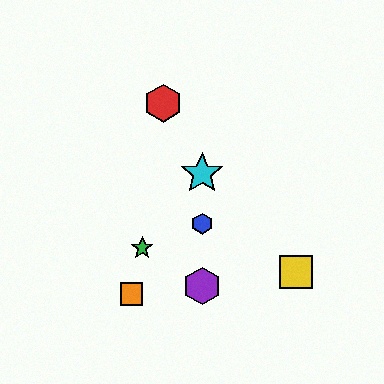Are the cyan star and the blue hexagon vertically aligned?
Yes, both are at x≈202.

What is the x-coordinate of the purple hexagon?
The purple hexagon is at x≈202.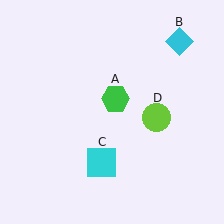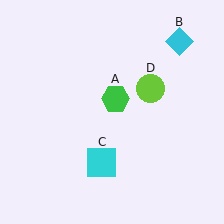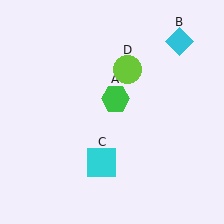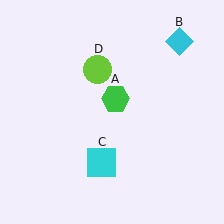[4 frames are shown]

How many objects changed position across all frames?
1 object changed position: lime circle (object D).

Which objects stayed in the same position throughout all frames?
Green hexagon (object A) and cyan diamond (object B) and cyan square (object C) remained stationary.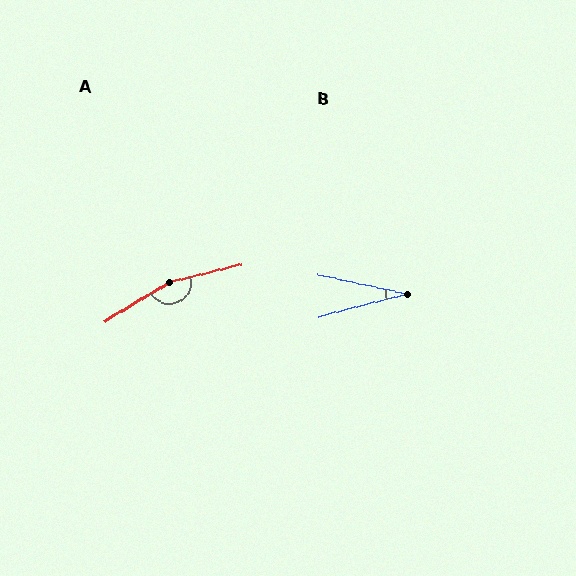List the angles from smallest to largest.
B (26°), A (163°).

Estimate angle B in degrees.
Approximately 26 degrees.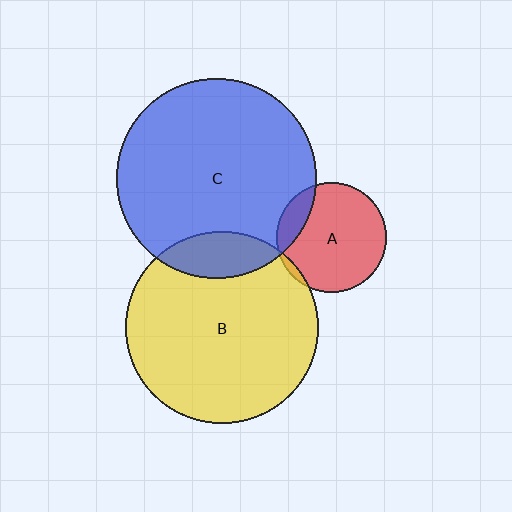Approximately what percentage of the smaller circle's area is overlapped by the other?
Approximately 15%.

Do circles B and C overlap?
Yes.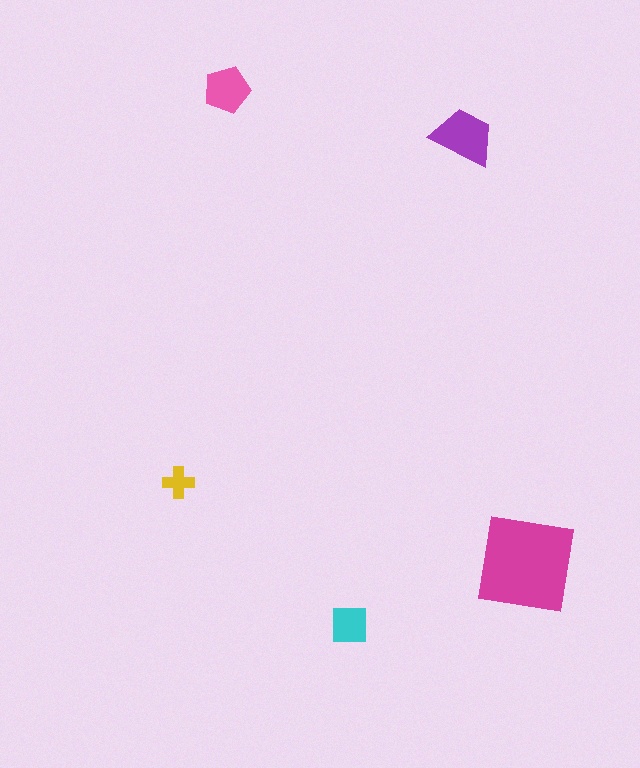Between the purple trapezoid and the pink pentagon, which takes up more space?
The purple trapezoid.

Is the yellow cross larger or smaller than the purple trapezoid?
Smaller.